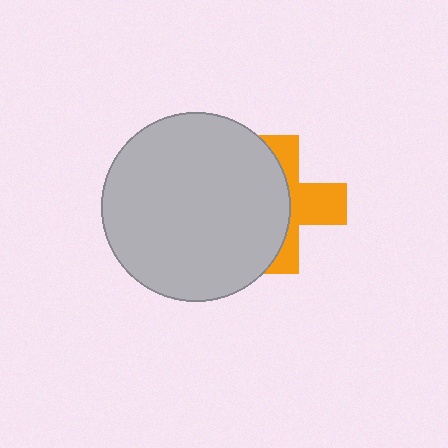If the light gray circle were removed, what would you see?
You would see the complete orange cross.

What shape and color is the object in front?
The object in front is a light gray circle.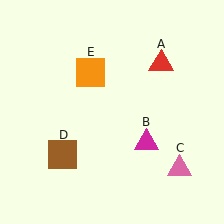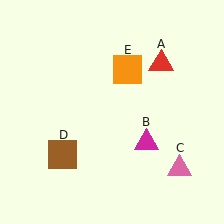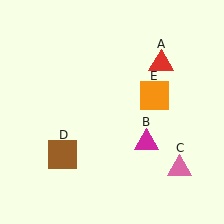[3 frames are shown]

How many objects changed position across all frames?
1 object changed position: orange square (object E).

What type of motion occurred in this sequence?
The orange square (object E) rotated clockwise around the center of the scene.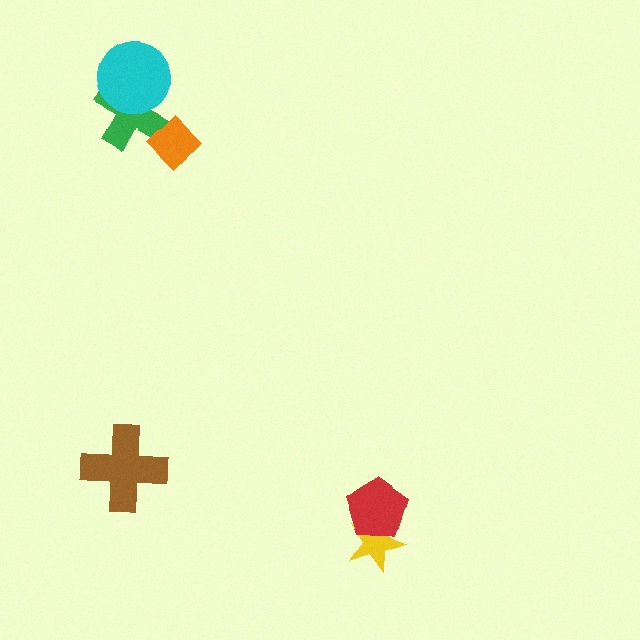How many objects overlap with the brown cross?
0 objects overlap with the brown cross.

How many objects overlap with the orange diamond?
1 object overlaps with the orange diamond.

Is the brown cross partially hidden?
No, no other shape covers it.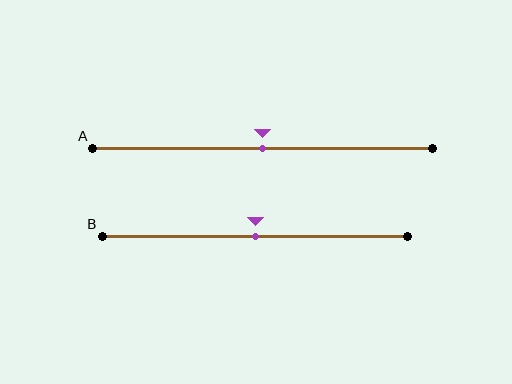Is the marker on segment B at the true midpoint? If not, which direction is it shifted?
Yes, the marker on segment B is at the true midpoint.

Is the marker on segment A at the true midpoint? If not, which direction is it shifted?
Yes, the marker on segment A is at the true midpoint.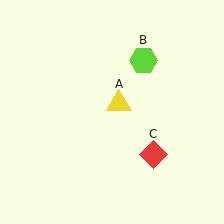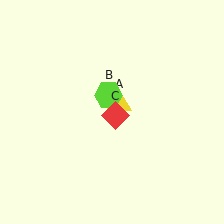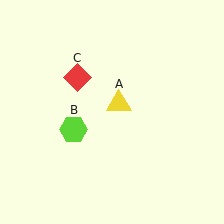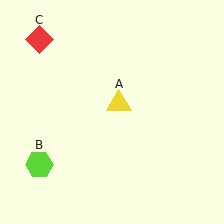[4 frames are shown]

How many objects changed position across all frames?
2 objects changed position: lime hexagon (object B), red diamond (object C).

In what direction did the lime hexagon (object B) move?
The lime hexagon (object B) moved down and to the left.